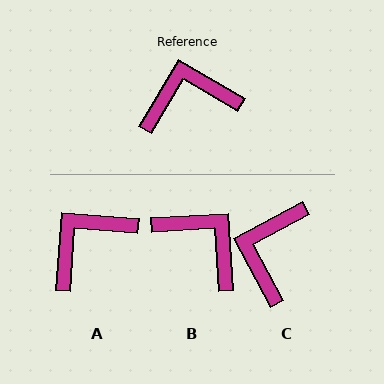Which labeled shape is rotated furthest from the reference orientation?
C, about 58 degrees away.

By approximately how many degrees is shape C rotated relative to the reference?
Approximately 58 degrees counter-clockwise.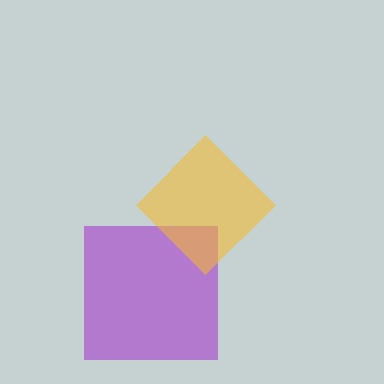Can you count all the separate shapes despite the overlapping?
Yes, there are 2 separate shapes.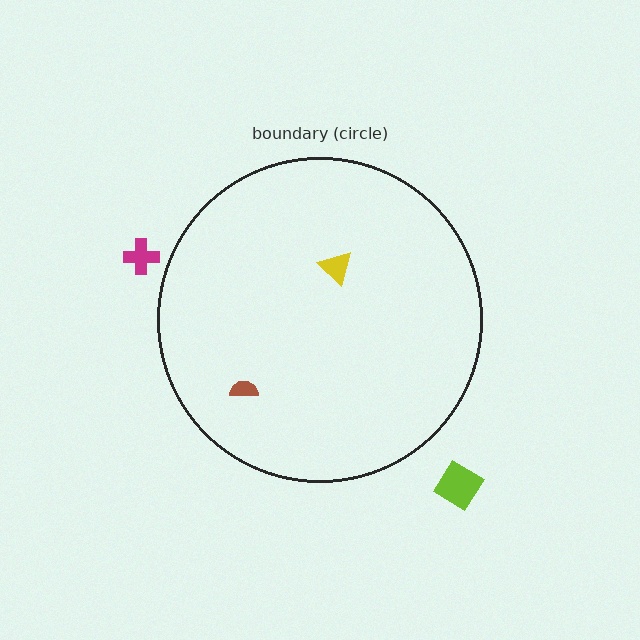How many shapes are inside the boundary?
2 inside, 2 outside.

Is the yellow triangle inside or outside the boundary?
Inside.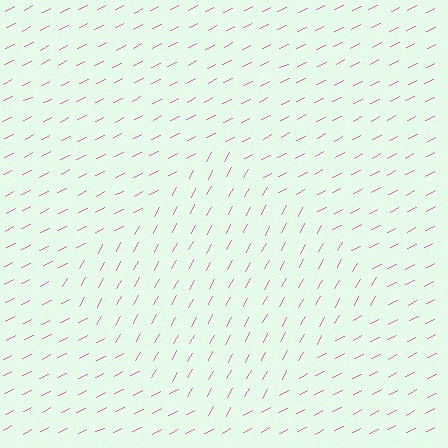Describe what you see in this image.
The image is filled with small pink line segments. A diamond region in the image has lines oriented differently from the surrounding lines, creating a visible texture boundary.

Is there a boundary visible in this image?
Yes, there is a texture boundary formed by a change in line orientation.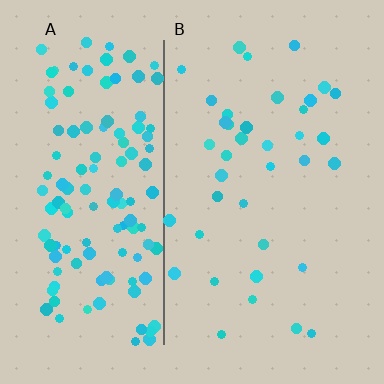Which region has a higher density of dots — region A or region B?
A (the left).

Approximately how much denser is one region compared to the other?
Approximately 3.5× — region A over region B.